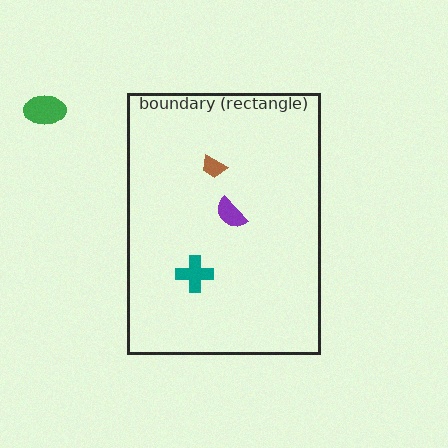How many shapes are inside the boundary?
3 inside, 1 outside.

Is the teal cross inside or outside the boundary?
Inside.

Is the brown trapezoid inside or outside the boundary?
Inside.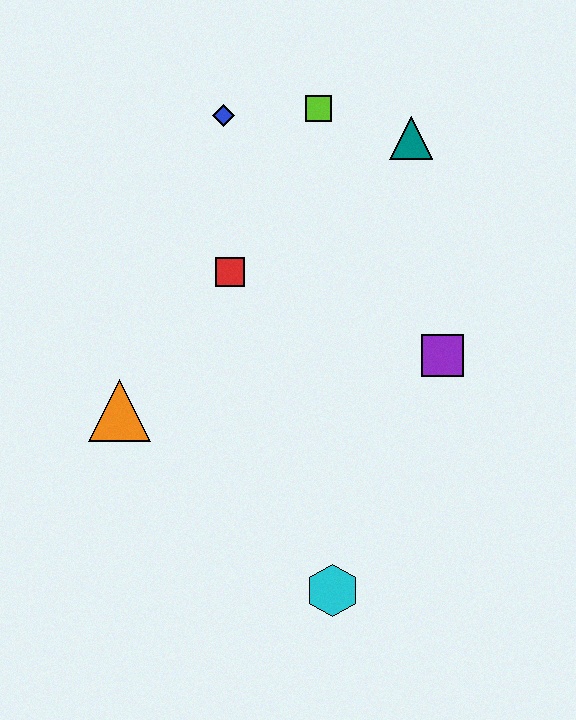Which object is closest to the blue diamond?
The lime square is closest to the blue diamond.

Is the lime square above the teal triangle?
Yes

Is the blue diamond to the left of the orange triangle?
No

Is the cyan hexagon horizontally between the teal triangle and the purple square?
No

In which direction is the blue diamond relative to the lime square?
The blue diamond is to the left of the lime square.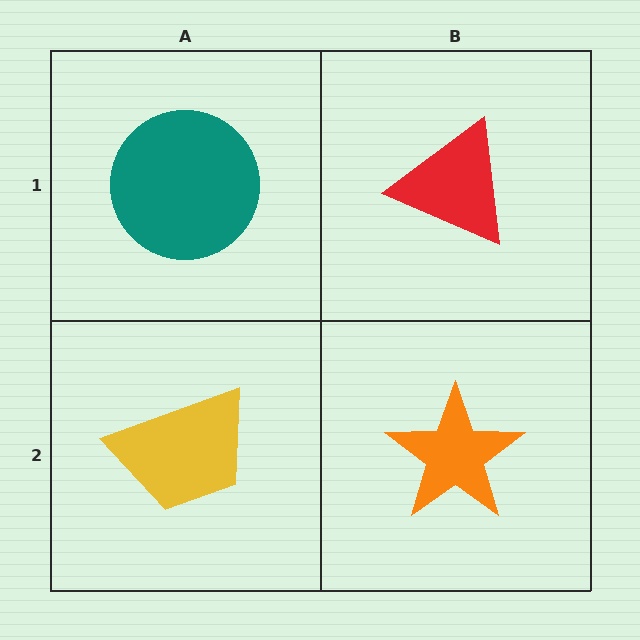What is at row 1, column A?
A teal circle.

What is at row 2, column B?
An orange star.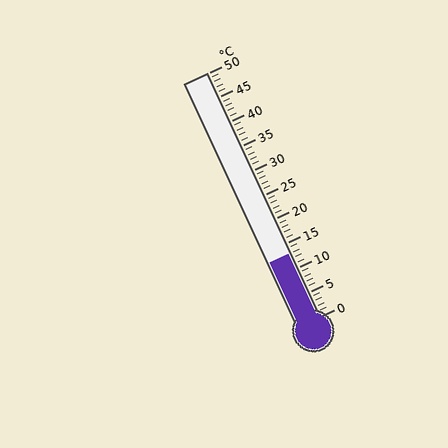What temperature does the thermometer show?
The thermometer shows approximately 13°C.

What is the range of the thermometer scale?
The thermometer scale ranges from 0°C to 50°C.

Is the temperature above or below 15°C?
The temperature is below 15°C.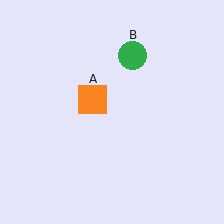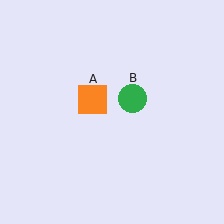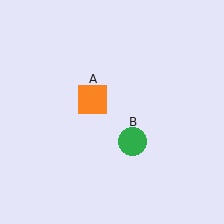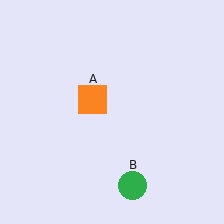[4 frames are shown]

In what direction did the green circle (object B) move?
The green circle (object B) moved down.